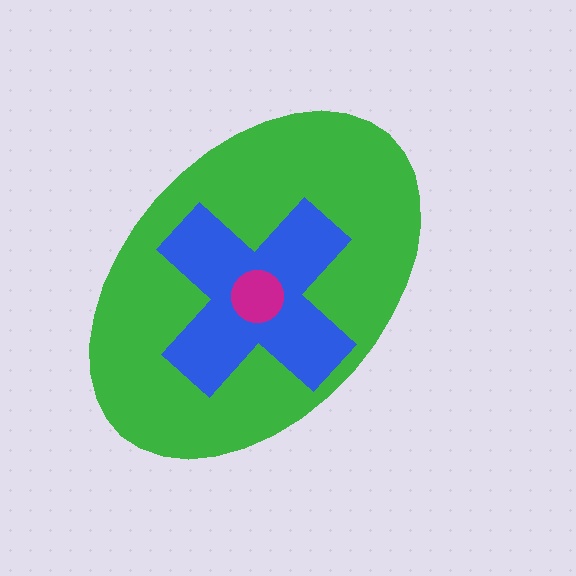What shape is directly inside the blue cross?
The magenta circle.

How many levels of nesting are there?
3.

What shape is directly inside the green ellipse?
The blue cross.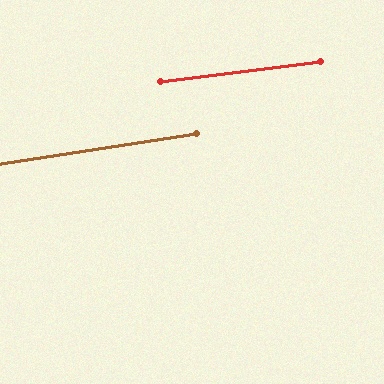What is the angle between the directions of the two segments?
Approximately 1 degree.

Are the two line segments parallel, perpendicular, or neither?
Parallel — their directions differ by only 1.4°.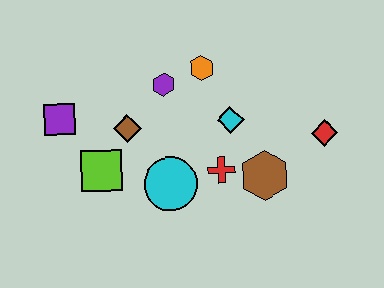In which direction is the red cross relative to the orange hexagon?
The red cross is below the orange hexagon.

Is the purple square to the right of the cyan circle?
No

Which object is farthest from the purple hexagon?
The red diamond is farthest from the purple hexagon.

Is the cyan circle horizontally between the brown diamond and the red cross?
Yes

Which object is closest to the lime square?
The brown diamond is closest to the lime square.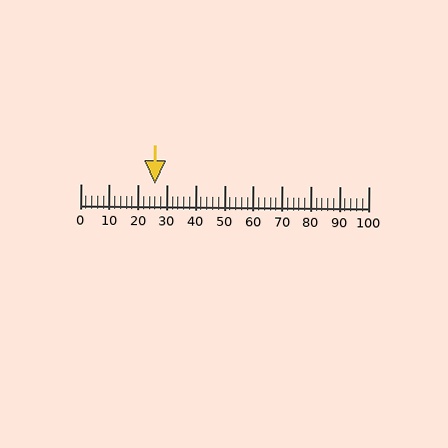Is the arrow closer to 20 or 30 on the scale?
The arrow is closer to 30.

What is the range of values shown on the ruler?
The ruler shows values from 0 to 100.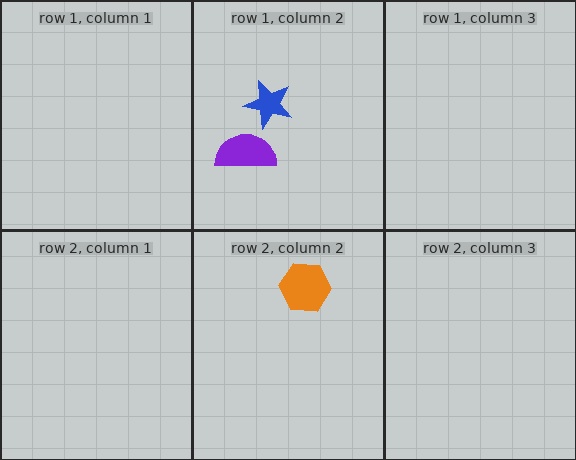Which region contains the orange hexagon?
The row 2, column 2 region.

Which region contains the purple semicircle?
The row 1, column 2 region.